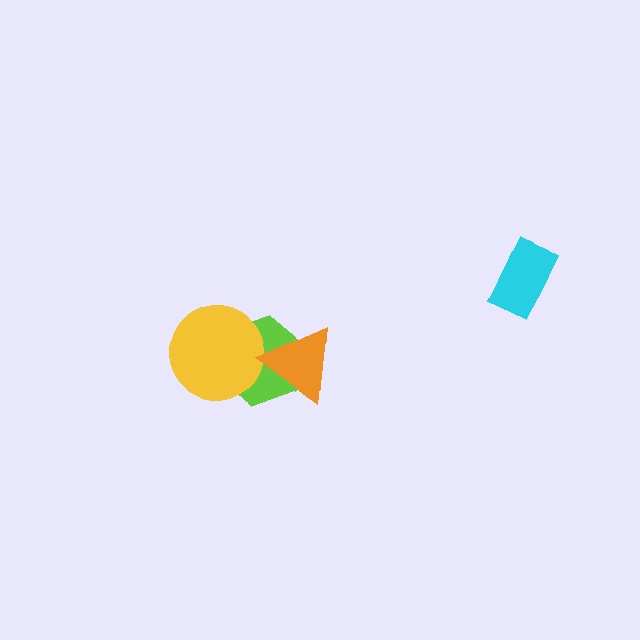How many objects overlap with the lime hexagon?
2 objects overlap with the lime hexagon.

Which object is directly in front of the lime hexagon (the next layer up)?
The yellow circle is directly in front of the lime hexagon.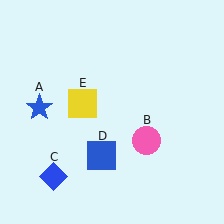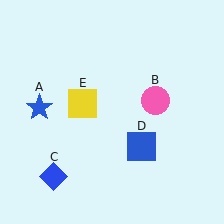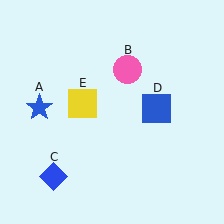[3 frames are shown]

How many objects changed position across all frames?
2 objects changed position: pink circle (object B), blue square (object D).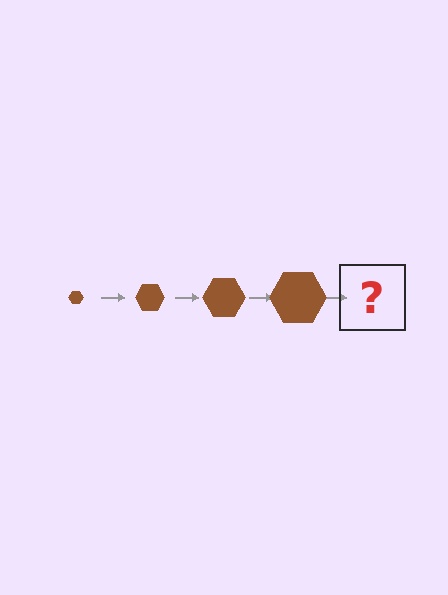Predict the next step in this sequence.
The next step is a brown hexagon, larger than the previous one.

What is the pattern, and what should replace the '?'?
The pattern is that the hexagon gets progressively larger each step. The '?' should be a brown hexagon, larger than the previous one.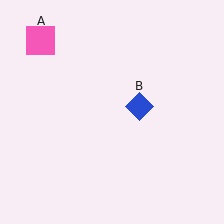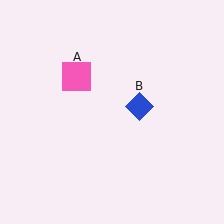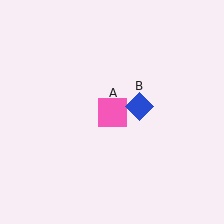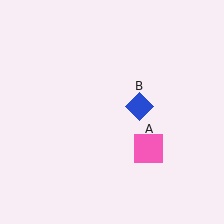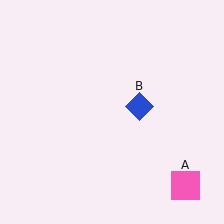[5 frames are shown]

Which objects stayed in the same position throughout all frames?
Blue diamond (object B) remained stationary.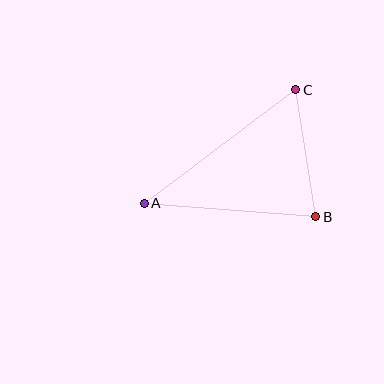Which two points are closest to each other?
Points B and C are closest to each other.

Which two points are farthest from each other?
Points A and C are farthest from each other.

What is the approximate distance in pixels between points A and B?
The distance between A and B is approximately 172 pixels.